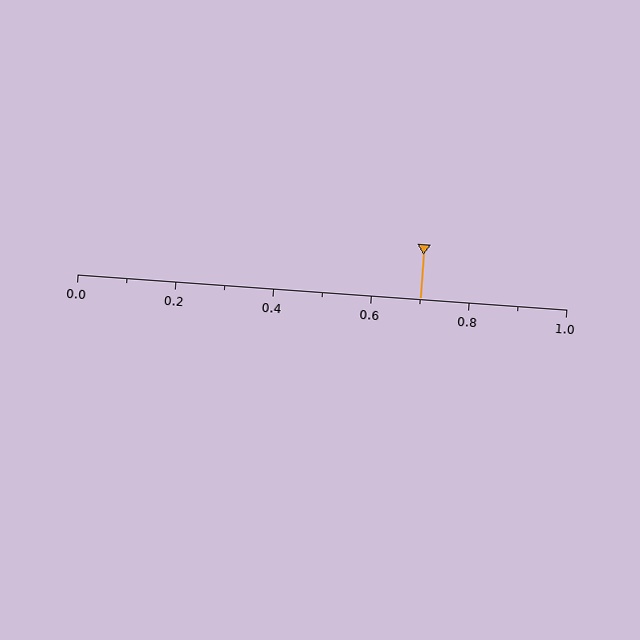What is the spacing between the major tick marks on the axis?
The major ticks are spaced 0.2 apart.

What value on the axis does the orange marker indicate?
The marker indicates approximately 0.7.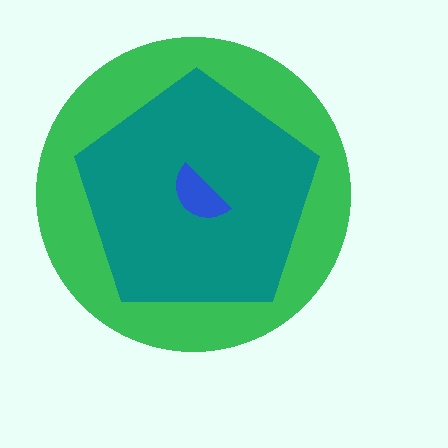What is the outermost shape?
The green circle.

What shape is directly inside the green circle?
The teal pentagon.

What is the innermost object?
The blue semicircle.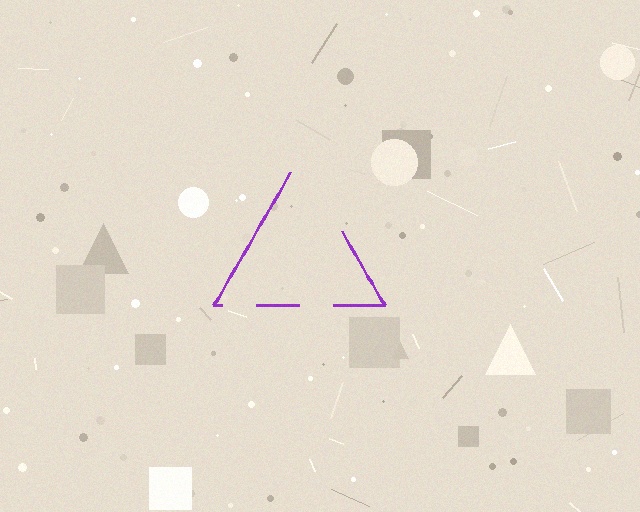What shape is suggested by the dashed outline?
The dashed outline suggests a triangle.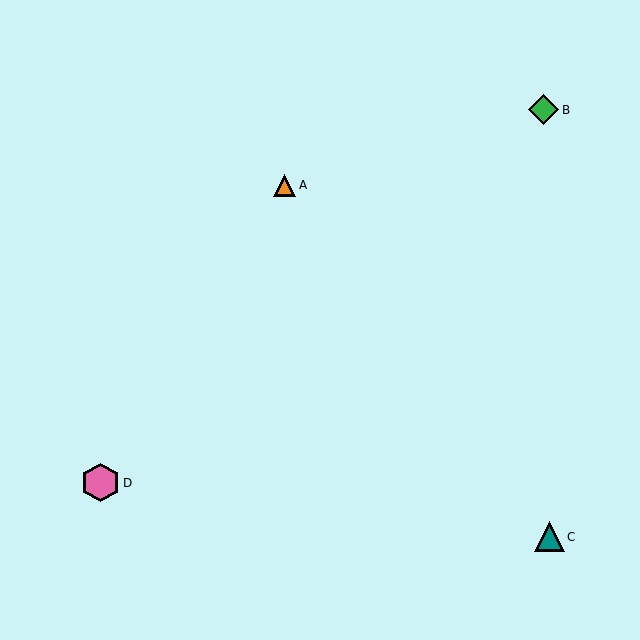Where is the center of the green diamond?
The center of the green diamond is at (544, 110).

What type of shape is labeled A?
Shape A is an orange triangle.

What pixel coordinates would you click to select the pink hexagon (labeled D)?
Click at (100, 483) to select the pink hexagon D.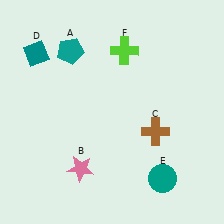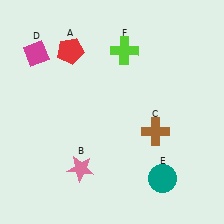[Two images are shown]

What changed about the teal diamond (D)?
In Image 1, D is teal. In Image 2, it changed to magenta.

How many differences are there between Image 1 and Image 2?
There are 2 differences between the two images.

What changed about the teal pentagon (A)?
In Image 1, A is teal. In Image 2, it changed to red.